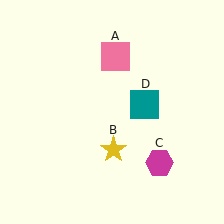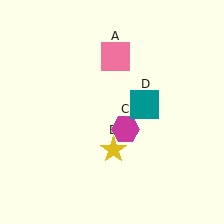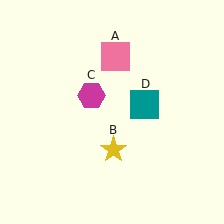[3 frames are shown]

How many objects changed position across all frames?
1 object changed position: magenta hexagon (object C).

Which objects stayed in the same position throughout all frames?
Pink square (object A) and yellow star (object B) and teal square (object D) remained stationary.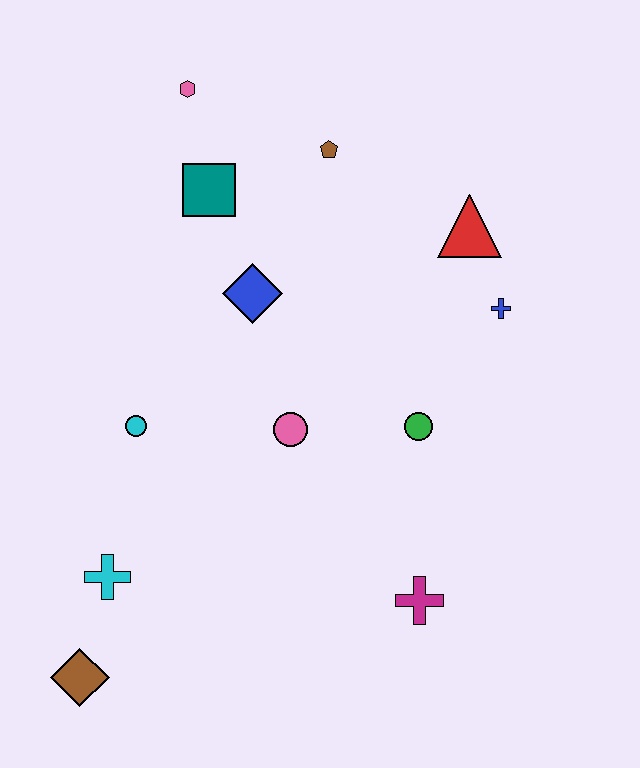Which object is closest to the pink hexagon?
The teal square is closest to the pink hexagon.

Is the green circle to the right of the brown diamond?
Yes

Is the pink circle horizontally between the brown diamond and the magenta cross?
Yes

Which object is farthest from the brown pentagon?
The brown diamond is farthest from the brown pentagon.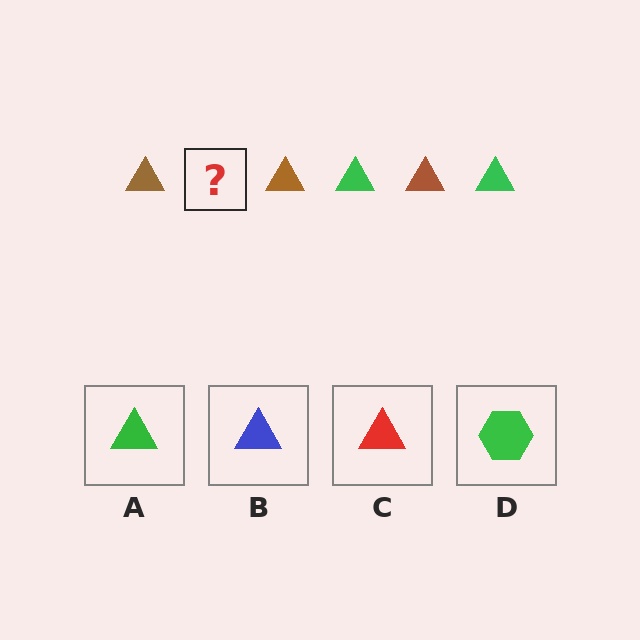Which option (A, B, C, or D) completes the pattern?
A.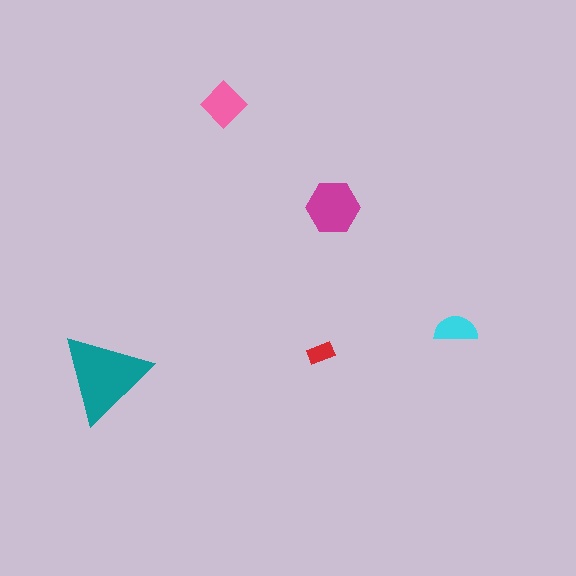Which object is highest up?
The pink diamond is topmost.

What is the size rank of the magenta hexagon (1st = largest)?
2nd.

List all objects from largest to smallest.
The teal triangle, the magenta hexagon, the pink diamond, the cyan semicircle, the red rectangle.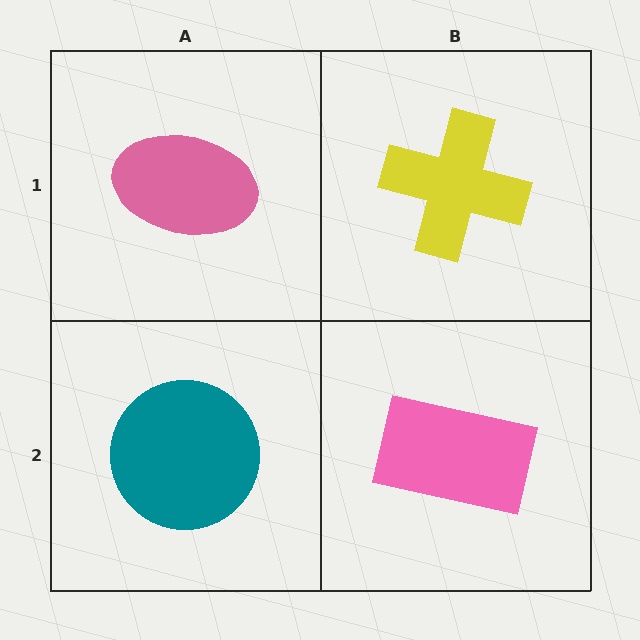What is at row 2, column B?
A pink rectangle.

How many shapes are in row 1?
2 shapes.